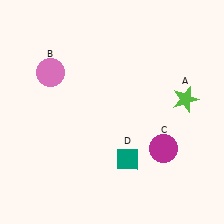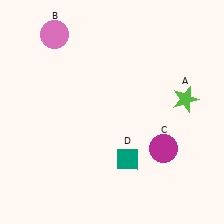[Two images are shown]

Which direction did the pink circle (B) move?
The pink circle (B) moved up.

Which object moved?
The pink circle (B) moved up.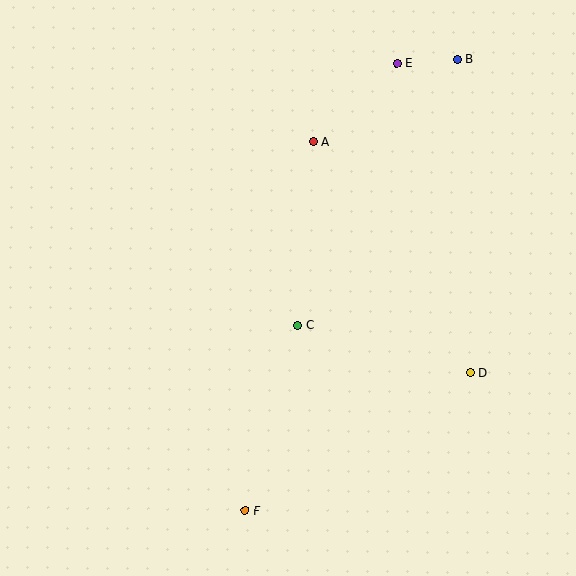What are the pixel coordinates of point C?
Point C is at (297, 325).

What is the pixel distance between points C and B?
The distance between C and B is 310 pixels.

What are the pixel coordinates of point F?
Point F is at (245, 511).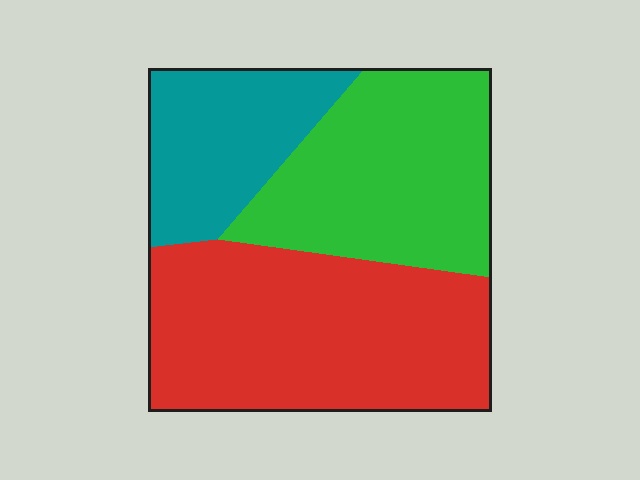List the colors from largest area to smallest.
From largest to smallest: red, green, teal.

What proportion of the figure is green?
Green takes up about one third (1/3) of the figure.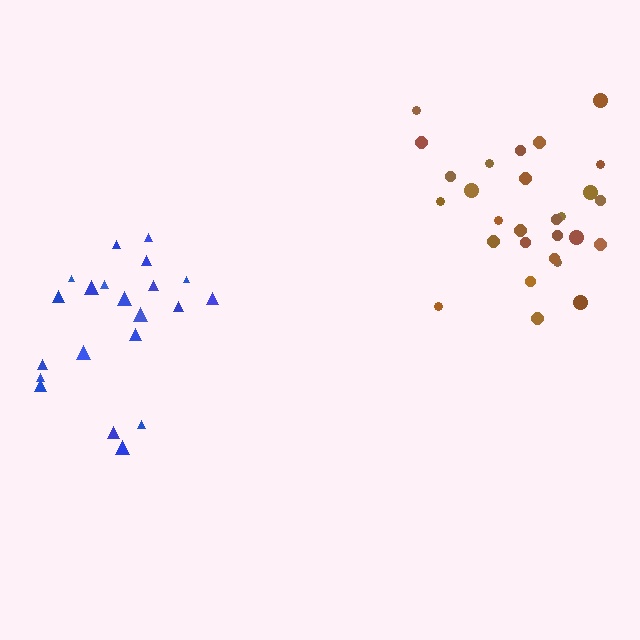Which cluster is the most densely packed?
Brown.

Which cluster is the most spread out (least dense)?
Blue.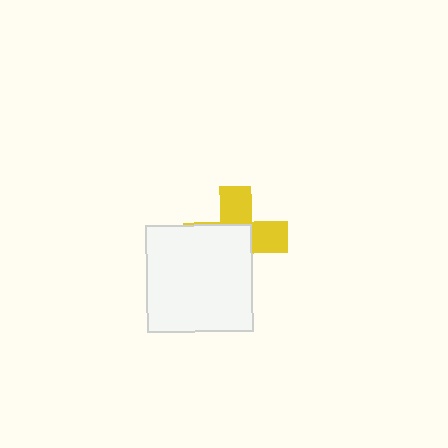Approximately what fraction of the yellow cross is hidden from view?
Roughly 57% of the yellow cross is hidden behind the white square.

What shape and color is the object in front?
The object in front is a white square.